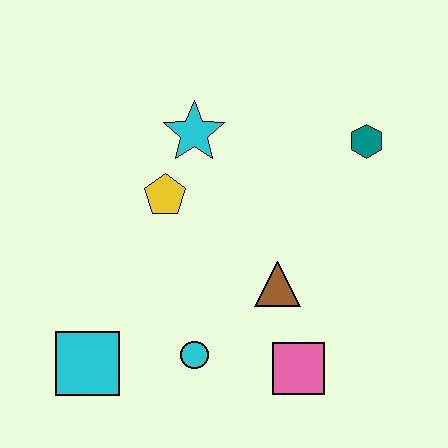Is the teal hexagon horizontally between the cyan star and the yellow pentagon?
No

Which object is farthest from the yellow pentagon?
The pink square is farthest from the yellow pentagon.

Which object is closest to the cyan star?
The yellow pentagon is closest to the cyan star.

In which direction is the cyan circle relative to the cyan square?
The cyan circle is to the right of the cyan square.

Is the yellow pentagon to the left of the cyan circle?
Yes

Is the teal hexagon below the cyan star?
Yes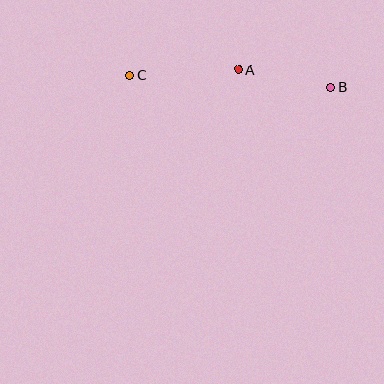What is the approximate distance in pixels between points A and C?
The distance between A and C is approximately 109 pixels.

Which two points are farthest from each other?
Points B and C are farthest from each other.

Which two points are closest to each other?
Points A and B are closest to each other.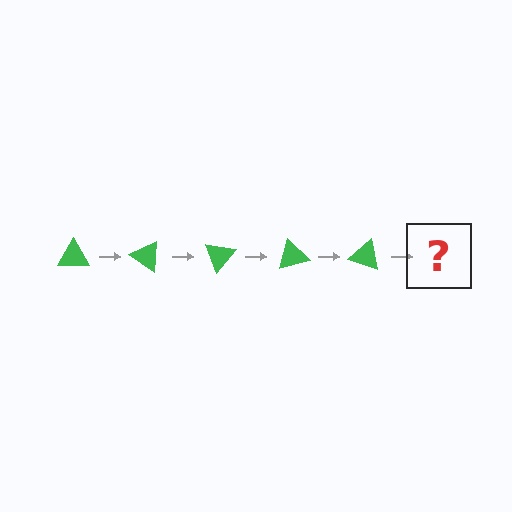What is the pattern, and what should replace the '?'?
The pattern is that the triangle rotates 35 degrees each step. The '?' should be a green triangle rotated 175 degrees.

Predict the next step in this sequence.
The next step is a green triangle rotated 175 degrees.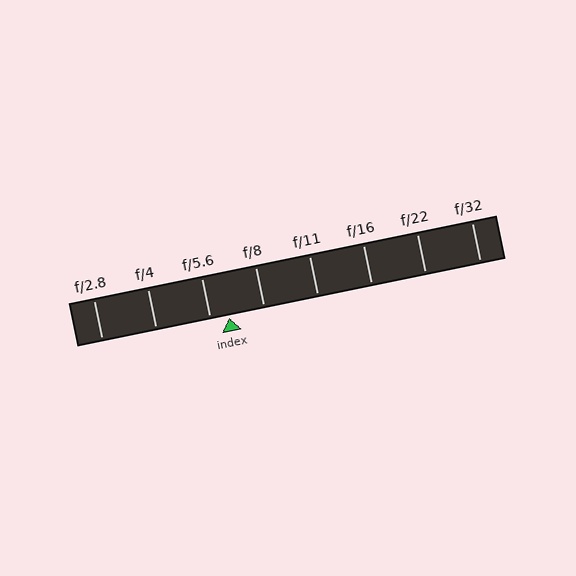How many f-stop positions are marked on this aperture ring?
There are 8 f-stop positions marked.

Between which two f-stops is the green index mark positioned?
The index mark is between f/5.6 and f/8.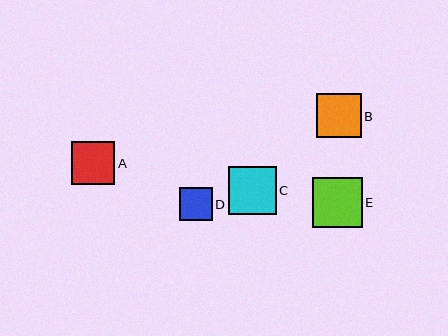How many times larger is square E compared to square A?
Square E is approximately 1.2 times the size of square A.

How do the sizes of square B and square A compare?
Square B and square A are approximately the same size.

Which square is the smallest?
Square D is the smallest with a size of approximately 33 pixels.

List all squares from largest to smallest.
From largest to smallest: E, C, B, A, D.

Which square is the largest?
Square E is the largest with a size of approximately 50 pixels.